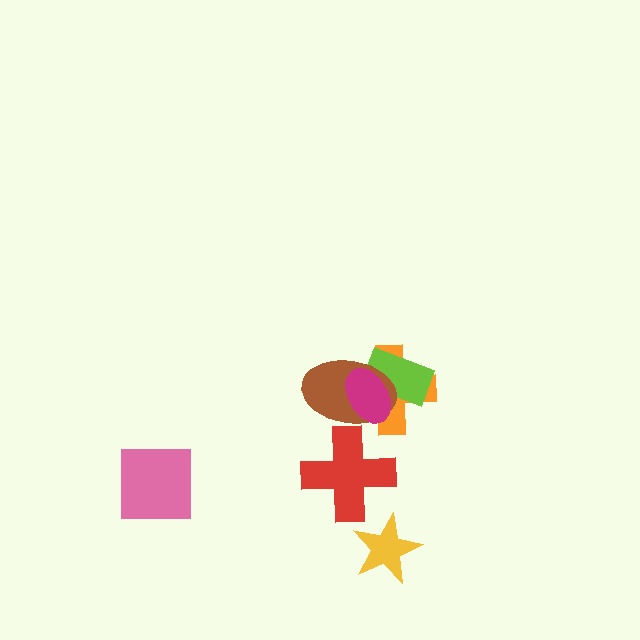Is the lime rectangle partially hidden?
Yes, it is partially covered by another shape.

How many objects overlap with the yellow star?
0 objects overlap with the yellow star.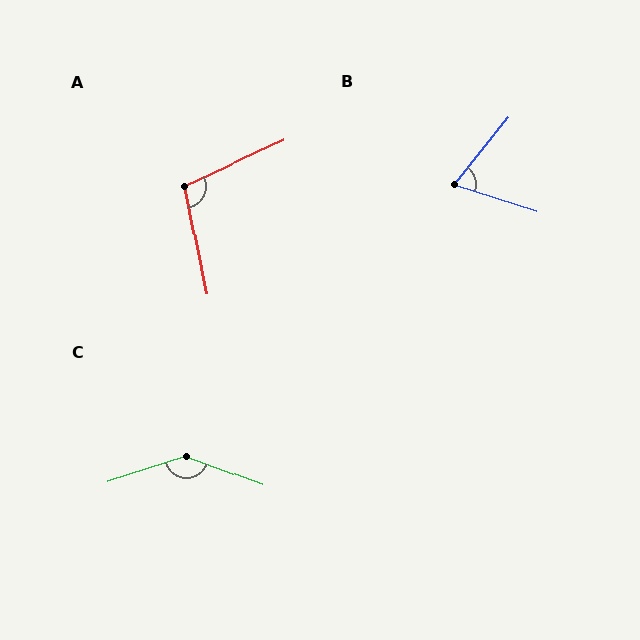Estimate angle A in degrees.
Approximately 104 degrees.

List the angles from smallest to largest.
B (68°), A (104°), C (141°).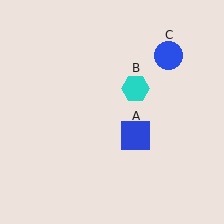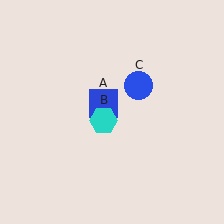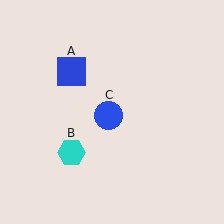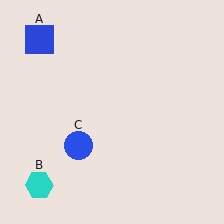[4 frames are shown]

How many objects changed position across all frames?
3 objects changed position: blue square (object A), cyan hexagon (object B), blue circle (object C).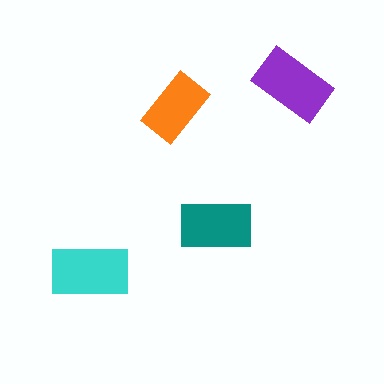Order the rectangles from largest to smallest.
the cyan one, the purple one, the teal one, the orange one.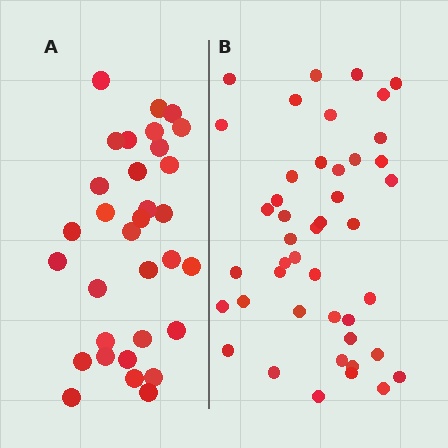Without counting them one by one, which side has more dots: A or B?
Region B (the right region) has more dots.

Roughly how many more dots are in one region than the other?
Region B has roughly 12 or so more dots than region A.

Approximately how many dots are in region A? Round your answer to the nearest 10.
About 30 dots. (The exact count is 32, which rounds to 30.)